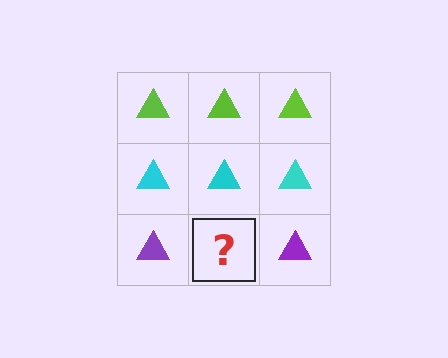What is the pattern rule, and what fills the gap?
The rule is that each row has a consistent color. The gap should be filled with a purple triangle.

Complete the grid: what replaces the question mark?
The question mark should be replaced with a purple triangle.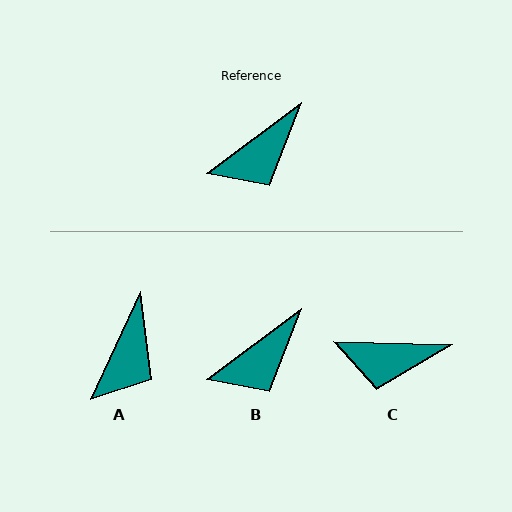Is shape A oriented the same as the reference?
No, it is off by about 28 degrees.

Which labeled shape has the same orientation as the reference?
B.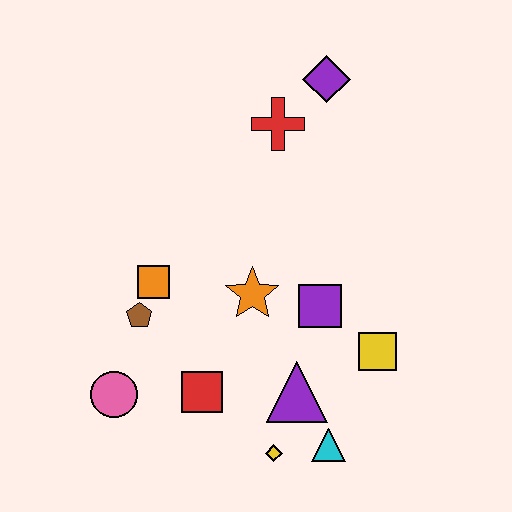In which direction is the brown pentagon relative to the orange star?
The brown pentagon is to the left of the orange star.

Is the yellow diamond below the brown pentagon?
Yes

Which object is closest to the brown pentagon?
The orange square is closest to the brown pentagon.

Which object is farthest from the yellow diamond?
The purple diamond is farthest from the yellow diamond.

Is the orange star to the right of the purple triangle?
No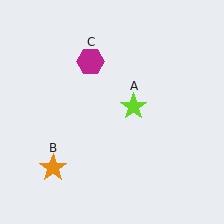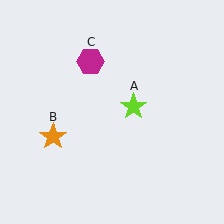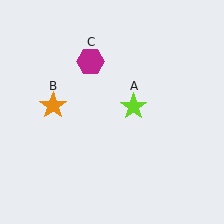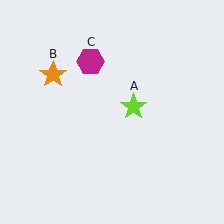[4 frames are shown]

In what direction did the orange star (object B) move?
The orange star (object B) moved up.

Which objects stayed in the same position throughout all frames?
Lime star (object A) and magenta hexagon (object C) remained stationary.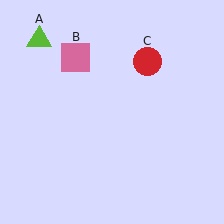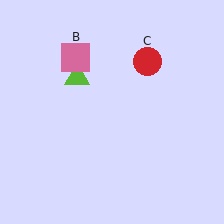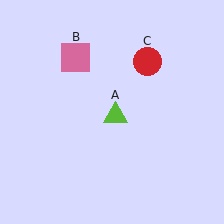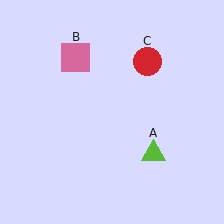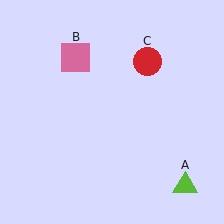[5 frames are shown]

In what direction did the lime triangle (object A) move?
The lime triangle (object A) moved down and to the right.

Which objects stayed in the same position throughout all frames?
Pink square (object B) and red circle (object C) remained stationary.